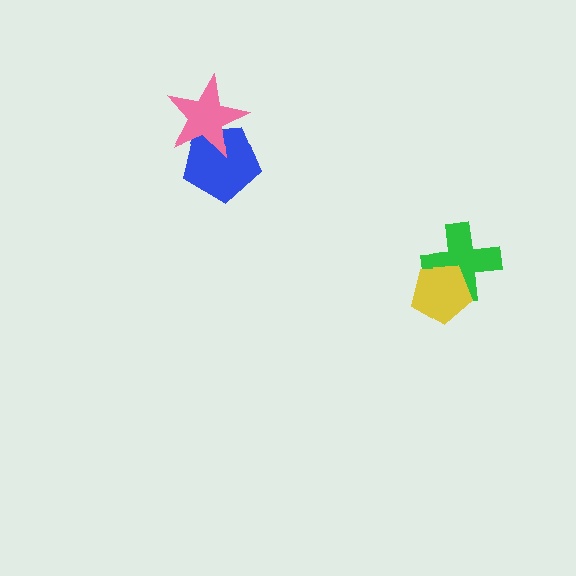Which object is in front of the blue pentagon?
The pink star is in front of the blue pentagon.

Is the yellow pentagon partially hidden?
No, no other shape covers it.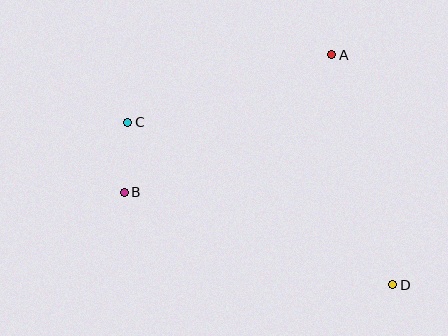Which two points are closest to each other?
Points B and C are closest to each other.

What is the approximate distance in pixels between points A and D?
The distance between A and D is approximately 238 pixels.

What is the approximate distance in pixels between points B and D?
The distance between B and D is approximately 284 pixels.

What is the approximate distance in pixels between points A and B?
The distance between A and B is approximately 249 pixels.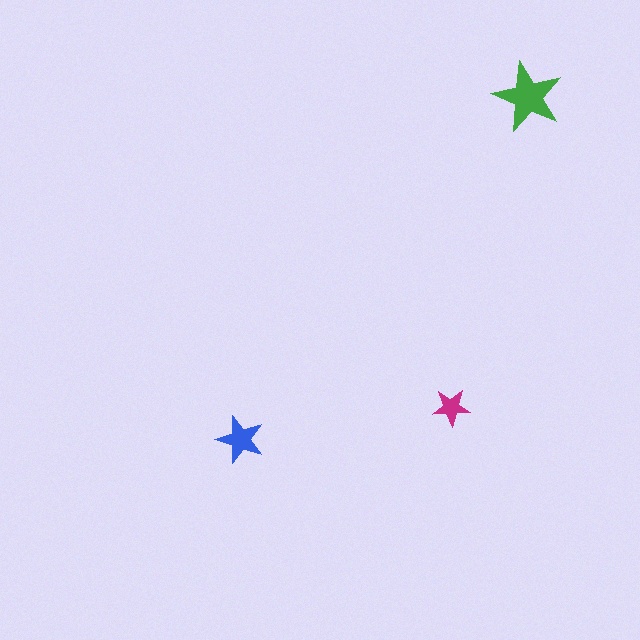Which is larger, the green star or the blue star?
The green one.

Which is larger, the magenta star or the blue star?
The blue one.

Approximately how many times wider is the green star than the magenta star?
About 2 times wider.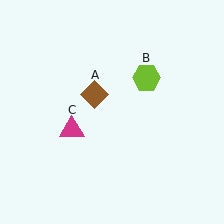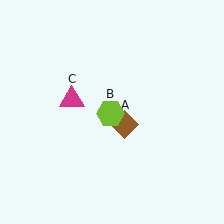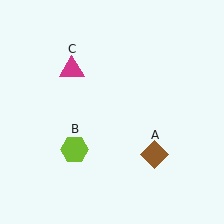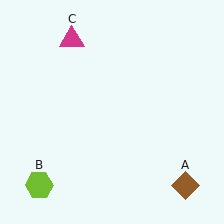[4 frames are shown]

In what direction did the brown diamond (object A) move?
The brown diamond (object A) moved down and to the right.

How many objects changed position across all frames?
3 objects changed position: brown diamond (object A), lime hexagon (object B), magenta triangle (object C).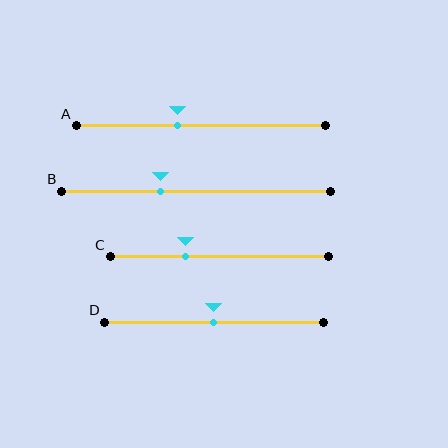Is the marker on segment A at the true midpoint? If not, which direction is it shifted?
No, the marker on segment A is shifted to the left by about 9% of the segment length.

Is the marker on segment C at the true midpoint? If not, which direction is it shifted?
No, the marker on segment C is shifted to the left by about 16% of the segment length.